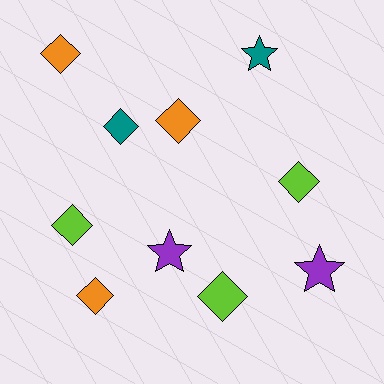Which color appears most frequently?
Orange, with 3 objects.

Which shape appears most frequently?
Diamond, with 7 objects.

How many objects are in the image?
There are 10 objects.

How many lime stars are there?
There are no lime stars.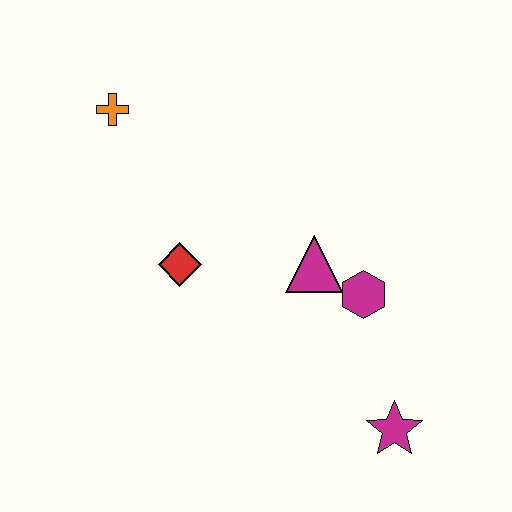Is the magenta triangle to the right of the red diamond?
Yes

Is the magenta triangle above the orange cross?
No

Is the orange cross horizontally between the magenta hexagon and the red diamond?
No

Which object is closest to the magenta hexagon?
The magenta triangle is closest to the magenta hexagon.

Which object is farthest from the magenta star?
The orange cross is farthest from the magenta star.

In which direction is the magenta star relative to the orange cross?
The magenta star is below the orange cross.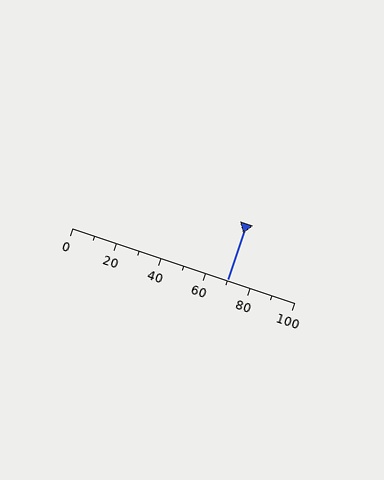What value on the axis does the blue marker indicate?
The marker indicates approximately 70.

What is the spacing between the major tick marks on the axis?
The major ticks are spaced 20 apart.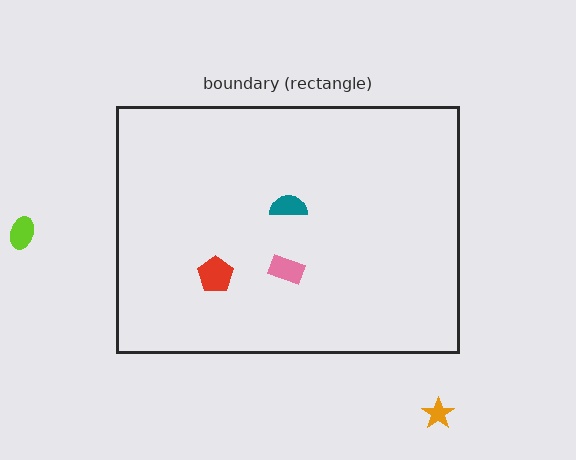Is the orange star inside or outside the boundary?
Outside.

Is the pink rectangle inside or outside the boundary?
Inside.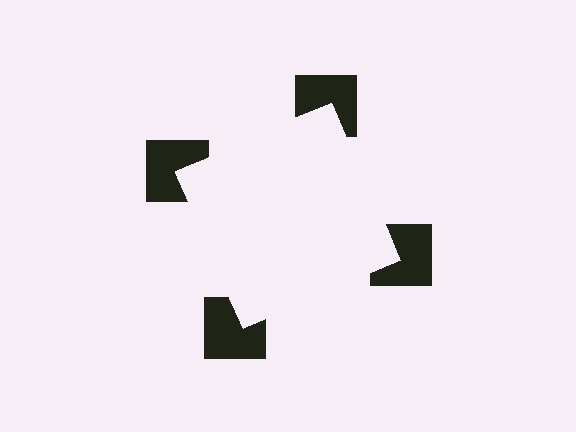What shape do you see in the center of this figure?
An illusory square — its edges are inferred from the aligned wedge cuts in the notched squares, not physically drawn.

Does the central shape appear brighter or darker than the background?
It typically appears slightly brighter than the background, even though no actual brightness change is drawn.